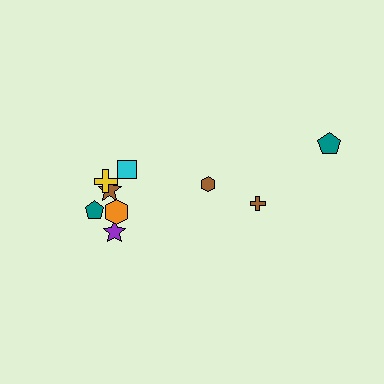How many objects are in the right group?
There are 3 objects.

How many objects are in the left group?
There are 6 objects.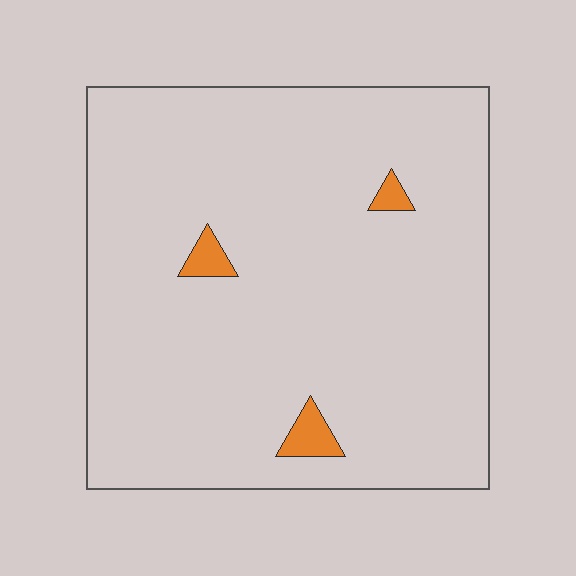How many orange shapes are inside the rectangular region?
3.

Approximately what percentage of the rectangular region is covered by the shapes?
Approximately 5%.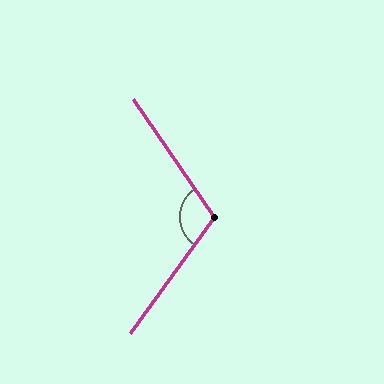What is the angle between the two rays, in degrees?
Approximately 110 degrees.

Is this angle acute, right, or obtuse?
It is obtuse.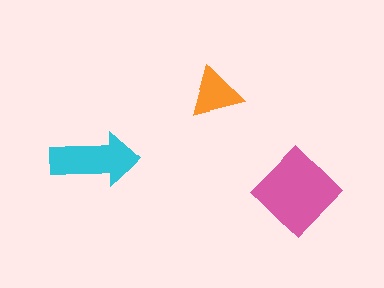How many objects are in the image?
There are 3 objects in the image.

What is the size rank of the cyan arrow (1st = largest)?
2nd.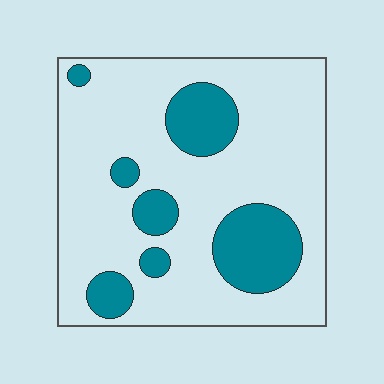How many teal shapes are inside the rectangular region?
7.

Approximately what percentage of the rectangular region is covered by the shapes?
Approximately 20%.